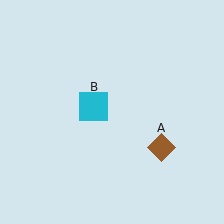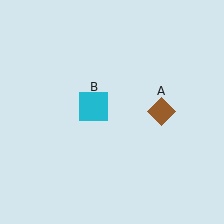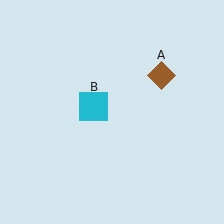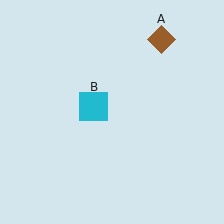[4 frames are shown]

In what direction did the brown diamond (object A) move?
The brown diamond (object A) moved up.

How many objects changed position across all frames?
1 object changed position: brown diamond (object A).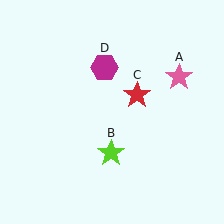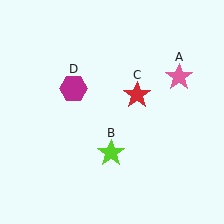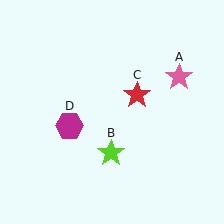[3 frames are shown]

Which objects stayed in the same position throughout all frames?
Pink star (object A) and lime star (object B) and red star (object C) remained stationary.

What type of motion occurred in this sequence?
The magenta hexagon (object D) rotated counterclockwise around the center of the scene.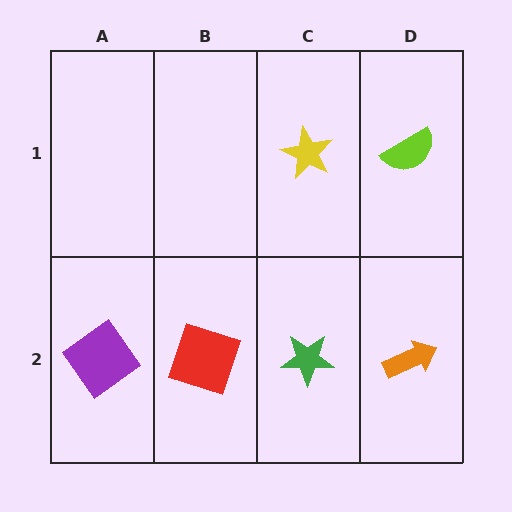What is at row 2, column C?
A green star.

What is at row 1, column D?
A lime semicircle.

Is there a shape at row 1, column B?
No, that cell is empty.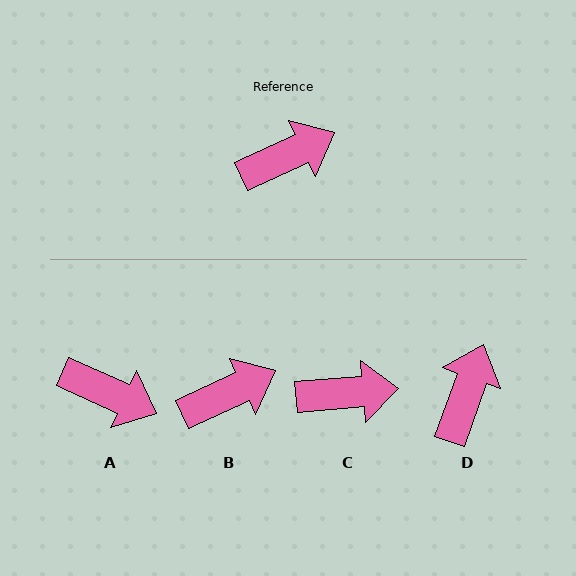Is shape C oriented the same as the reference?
No, it is off by about 21 degrees.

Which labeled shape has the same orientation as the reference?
B.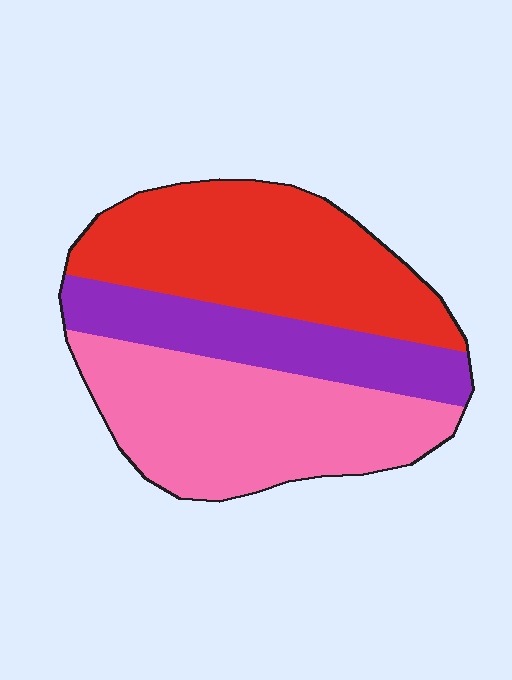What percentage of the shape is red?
Red takes up about three eighths (3/8) of the shape.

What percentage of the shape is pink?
Pink takes up between a third and a half of the shape.